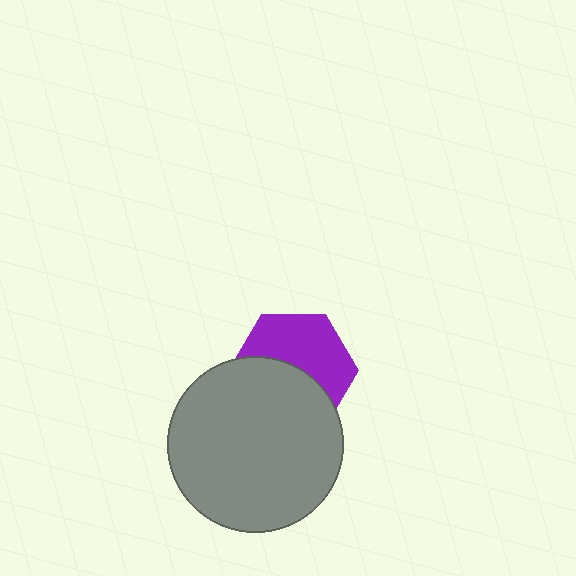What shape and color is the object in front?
The object in front is a gray circle.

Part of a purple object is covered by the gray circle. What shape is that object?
It is a hexagon.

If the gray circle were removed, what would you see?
You would see the complete purple hexagon.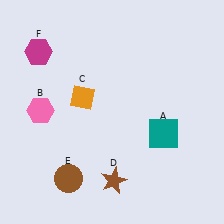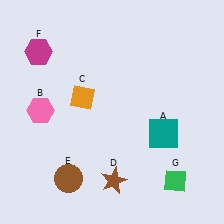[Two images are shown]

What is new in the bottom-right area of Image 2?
A green diamond (G) was added in the bottom-right area of Image 2.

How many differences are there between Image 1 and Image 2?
There is 1 difference between the two images.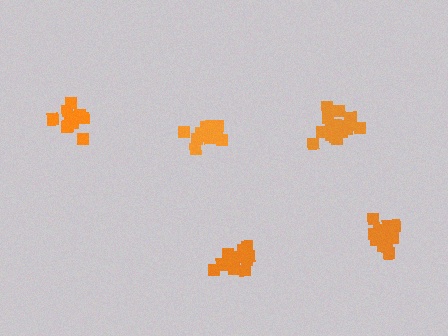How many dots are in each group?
Group 1: 13 dots, Group 2: 13 dots, Group 3: 19 dots, Group 4: 19 dots, Group 5: 13 dots (77 total).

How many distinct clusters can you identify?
There are 5 distinct clusters.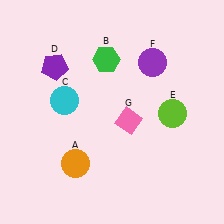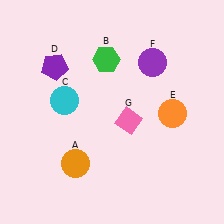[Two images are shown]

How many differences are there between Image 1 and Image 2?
There is 1 difference between the two images.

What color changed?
The circle (E) changed from lime in Image 1 to orange in Image 2.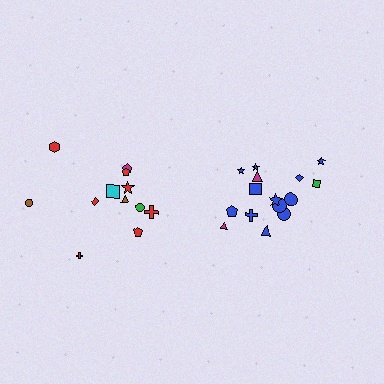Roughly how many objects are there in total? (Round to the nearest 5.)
Roughly 25 objects in total.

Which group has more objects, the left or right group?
The right group.